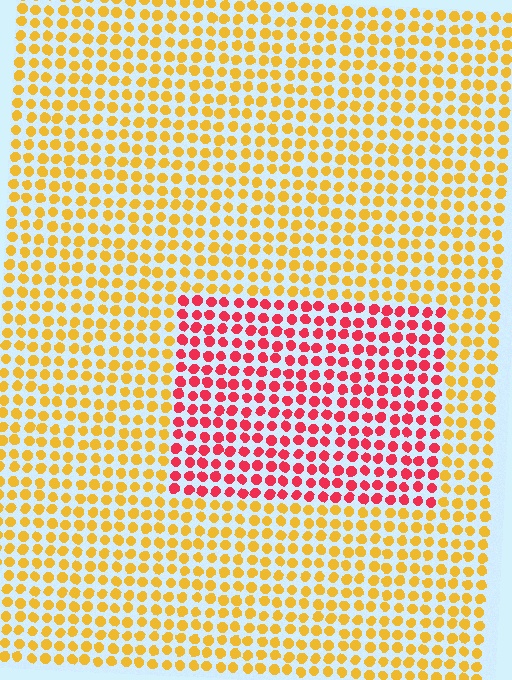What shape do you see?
I see a rectangle.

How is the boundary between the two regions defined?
The boundary is defined purely by a slight shift in hue (about 54 degrees). Spacing, size, and orientation are identical on both sides.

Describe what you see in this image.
The image is filled with small yellow elements in a uniform arrangement. A rectangle-shaped region is visible where the elements are tinted to a slightly different hue, forming a subtle color boundary.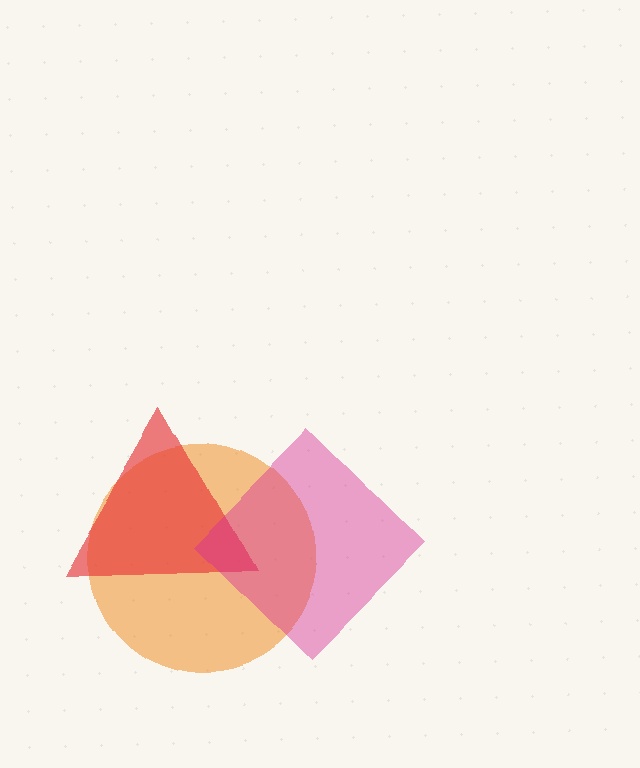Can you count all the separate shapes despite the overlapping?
Yes, there are 3 separate shapes.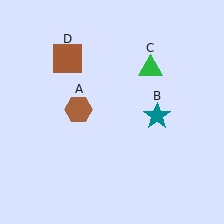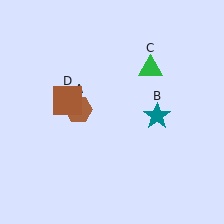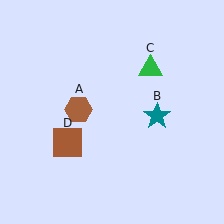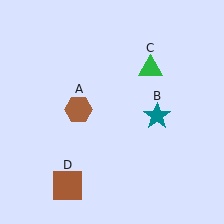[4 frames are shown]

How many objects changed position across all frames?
1 object changed position: brown square (object D).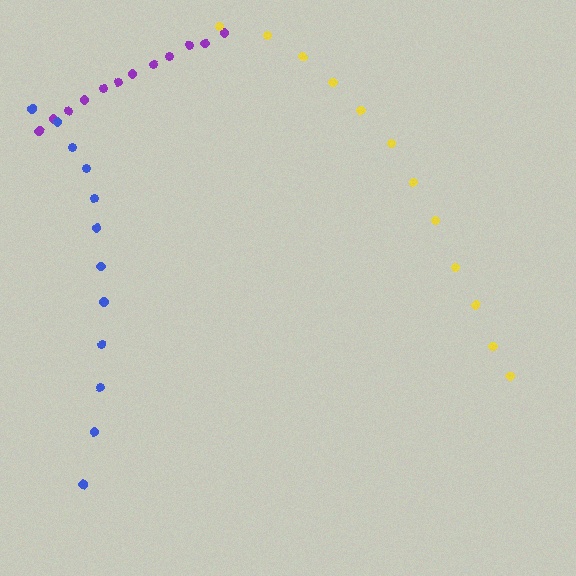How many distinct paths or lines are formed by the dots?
There are 3 distinct paths.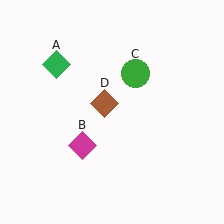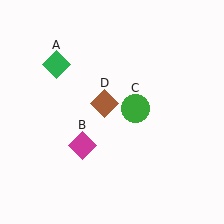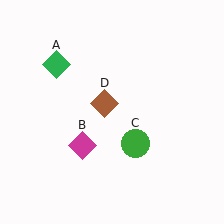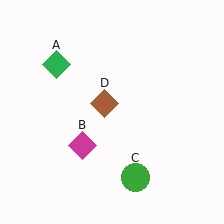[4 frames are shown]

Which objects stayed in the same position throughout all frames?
Green diamond (object A) and magenta diamond (object B) and brown diamond (object D) remained stationary.